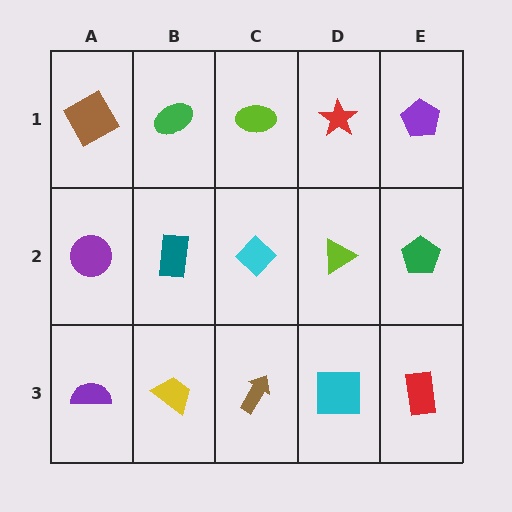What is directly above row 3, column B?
A teal rectangle.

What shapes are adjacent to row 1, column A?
A purple circle (row 2, column A), a green ellipse (row 1, column B).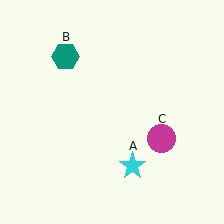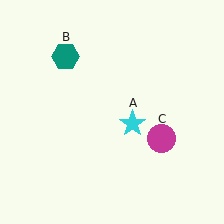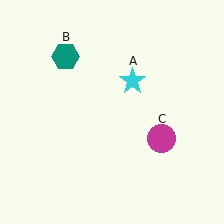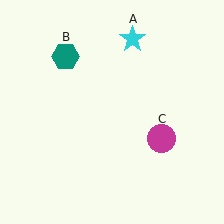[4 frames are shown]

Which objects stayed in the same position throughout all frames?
Teal hexagon (object B) and magenta circle (object C) remained stationary.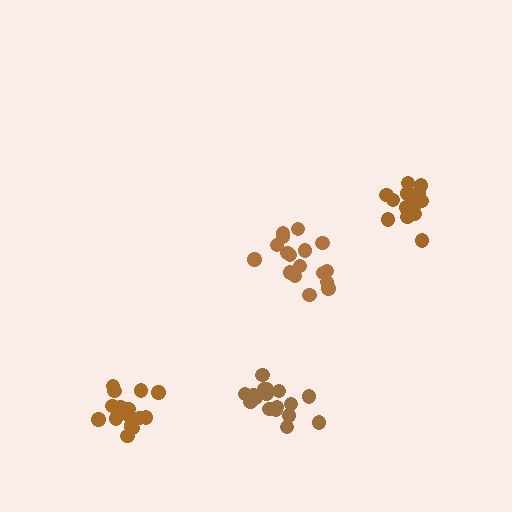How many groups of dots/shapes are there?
There are 4 groups.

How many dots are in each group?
Group 1: 17 dots, Group 2: 17 dots, Group 3: 17 dots, Group 4: 15 dots (66 total).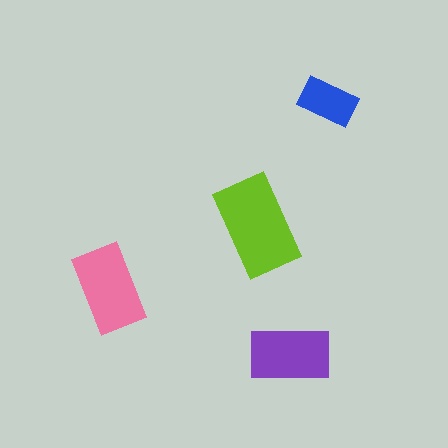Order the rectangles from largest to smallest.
the lime one, the pink one, the purple one, the blue one.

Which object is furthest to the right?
The blue rectangle is rightmost.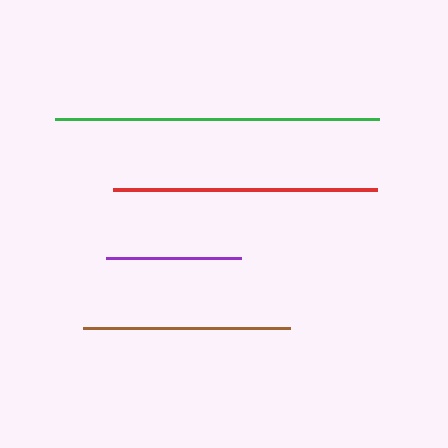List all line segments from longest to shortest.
From longest to shortest: green, red, brown, purple.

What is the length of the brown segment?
The brown segment is approximately 206 pixels long.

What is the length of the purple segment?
The purple segment is approximately 135 pixels long.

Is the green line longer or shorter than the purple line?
The green line is longer than the purple line.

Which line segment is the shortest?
The purple line is the shortest at approximately 135 pixels.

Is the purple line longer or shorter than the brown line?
The brown line is longer than the purple line.